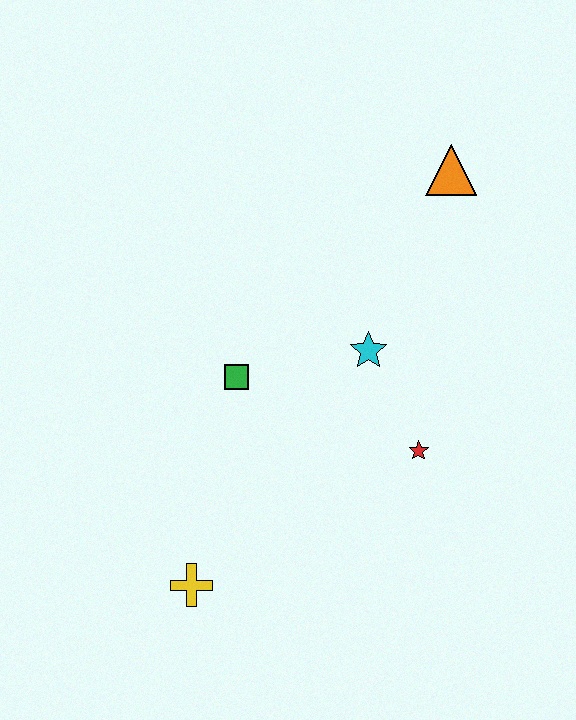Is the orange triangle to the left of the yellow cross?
No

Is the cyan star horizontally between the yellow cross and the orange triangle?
Yes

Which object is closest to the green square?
The cyan star is closest to the green square.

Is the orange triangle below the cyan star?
No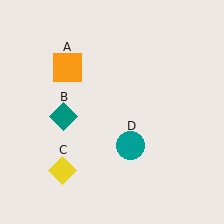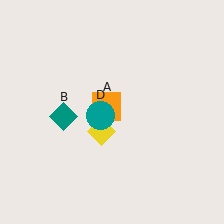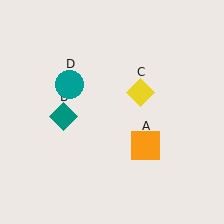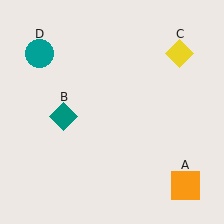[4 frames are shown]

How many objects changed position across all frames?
3 objects changed position: orange square (object A), yellow diamond (object C), teal circle (object D).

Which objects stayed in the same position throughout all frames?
Teal diamond (object B) remained stationary.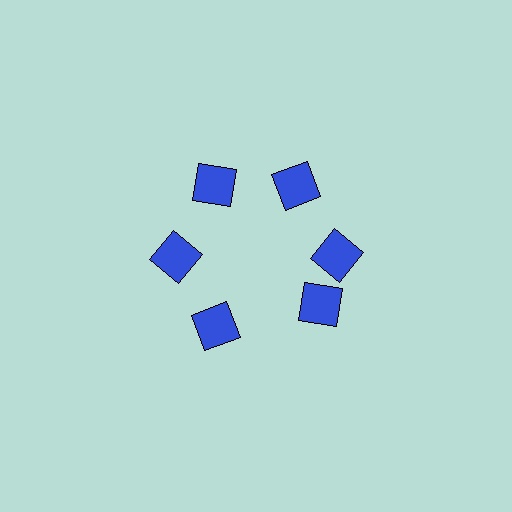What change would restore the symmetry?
The symmetry would be restored by rotating it back into even spacing with its neighbors so that all 6 squares sit at equal angles and equal distance from the center.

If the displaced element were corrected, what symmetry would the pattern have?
It would have 6-fold rotational symmetry — the pattern would map onto itself every 60 degrees.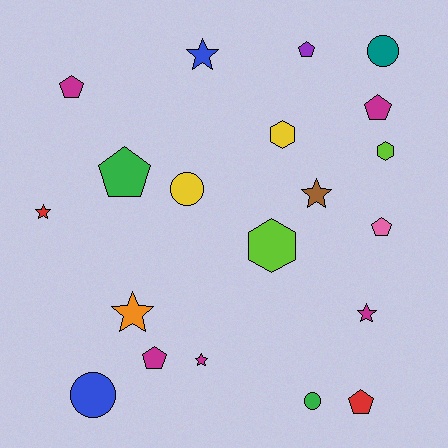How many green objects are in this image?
There are 2 green objects.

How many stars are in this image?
There are 6 stars.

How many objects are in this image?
There are 20 objects.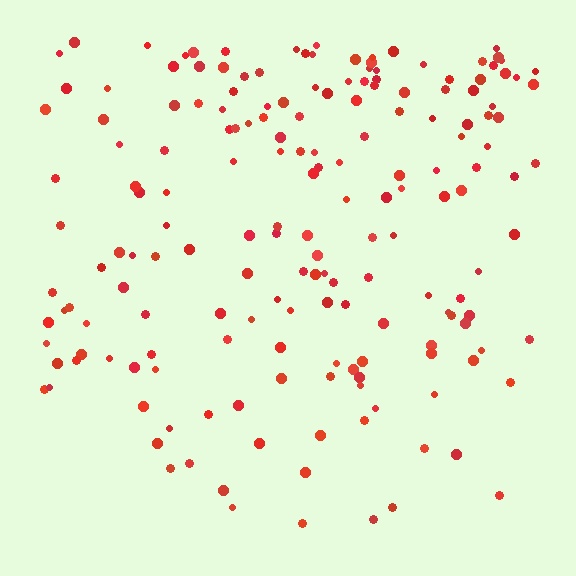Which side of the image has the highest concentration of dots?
The top.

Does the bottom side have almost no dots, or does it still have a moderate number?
Still a moderate number, just noticeably fewer than the top.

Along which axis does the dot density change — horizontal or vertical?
Vertical.